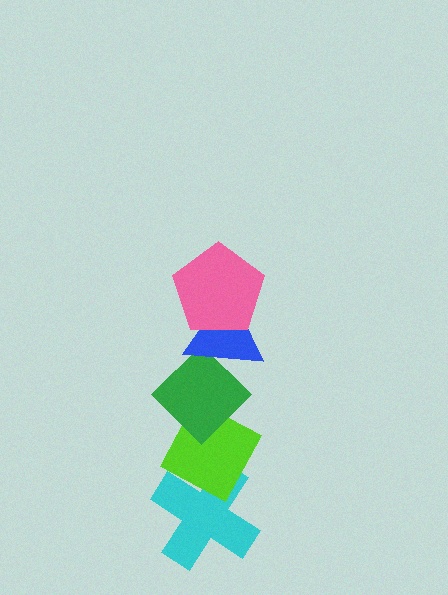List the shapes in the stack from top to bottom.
From top to bottom: the pink pentagon, the blue triangle, the green diamond, the lime diamond, the cyan cross.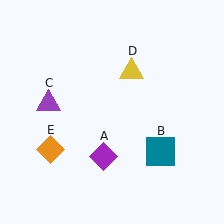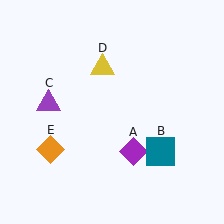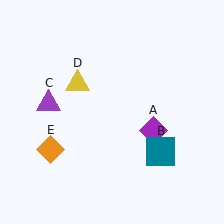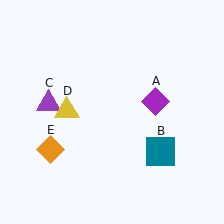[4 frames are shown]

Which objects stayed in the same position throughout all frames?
Teal square (object B) and purple triangle (object C) and orange diamond (object E) remained stationary.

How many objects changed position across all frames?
2 objects changed position: purple diamond (object A), yellow triangle (object D).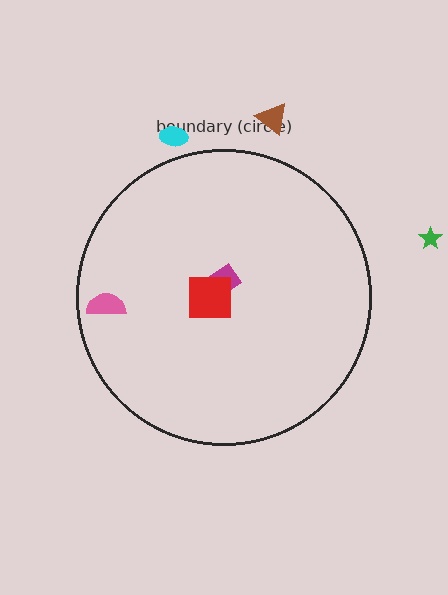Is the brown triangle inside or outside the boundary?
Outside.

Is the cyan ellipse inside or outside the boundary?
Outside.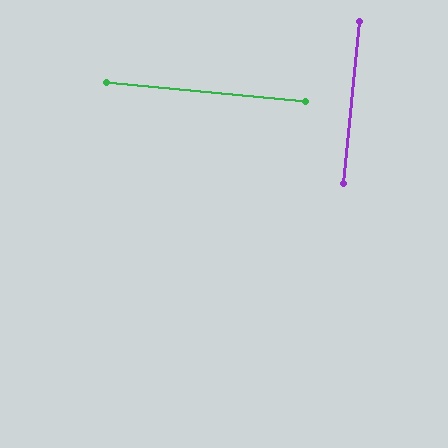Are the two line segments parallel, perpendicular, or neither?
Perpendicular — they meet at approximately 90°.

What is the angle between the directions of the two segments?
Approximately 90 degrees.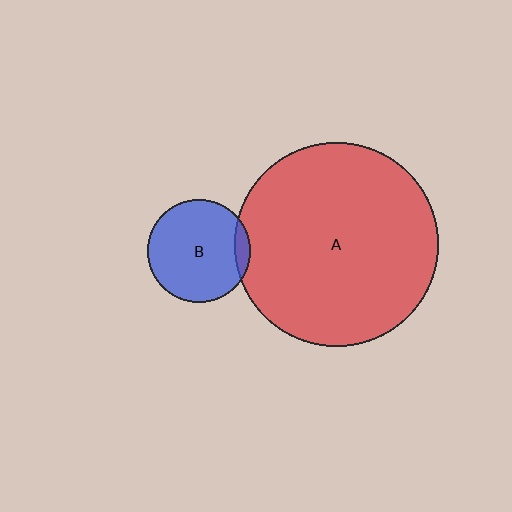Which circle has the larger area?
Circle A (red).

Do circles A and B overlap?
Yes.